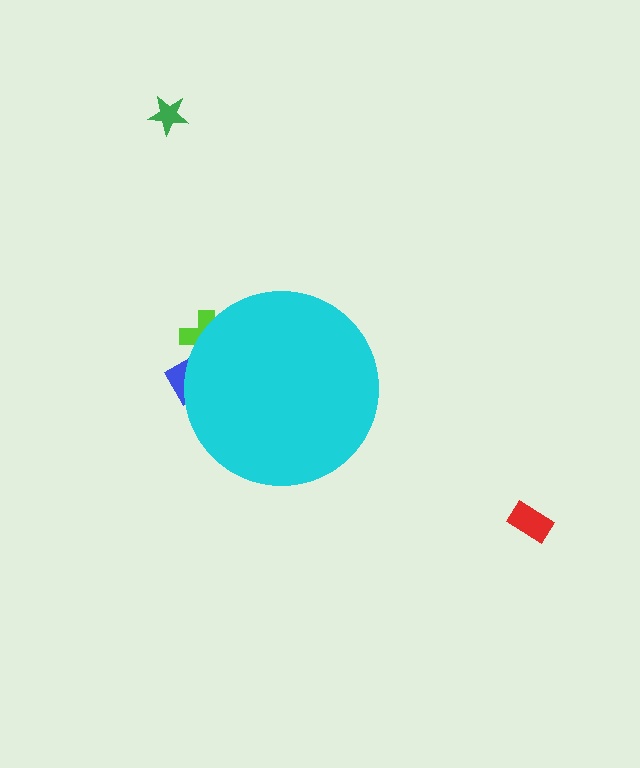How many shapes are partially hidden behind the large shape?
2 shapes are partially hidden.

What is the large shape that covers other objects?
A cyan circle.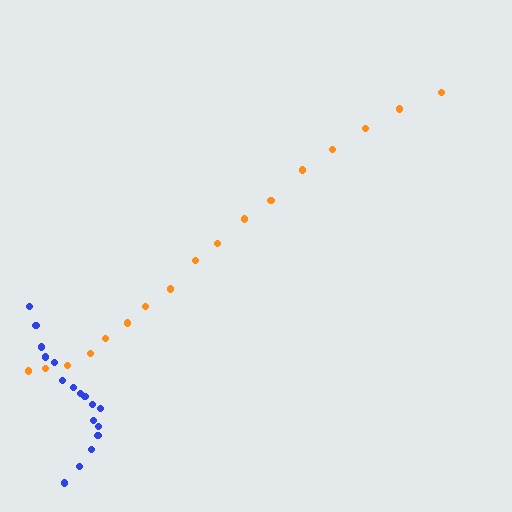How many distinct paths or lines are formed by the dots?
There are 2 distinct paths.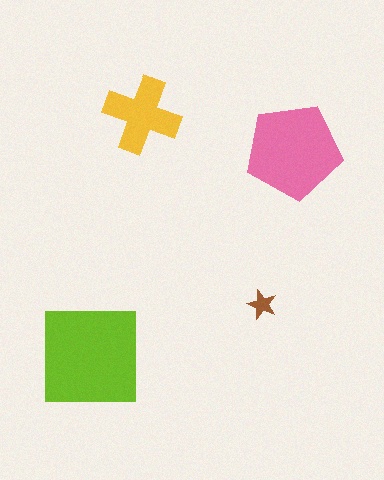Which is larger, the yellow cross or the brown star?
The yellow cross.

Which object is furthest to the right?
The pink pentagon is rightmost.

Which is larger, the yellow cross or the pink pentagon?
The pink pentagon.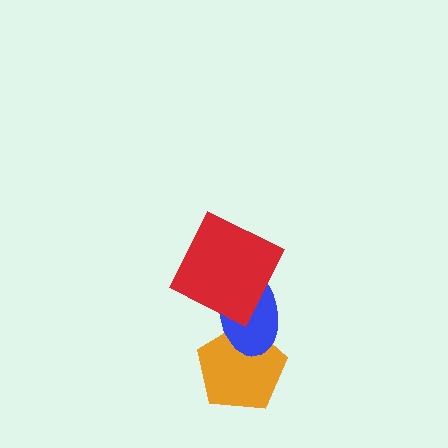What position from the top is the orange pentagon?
The orange pentagon is 3rd from the top.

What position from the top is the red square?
The red square is 1st from the top.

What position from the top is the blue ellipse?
The blue ellipse is 2nd from the top.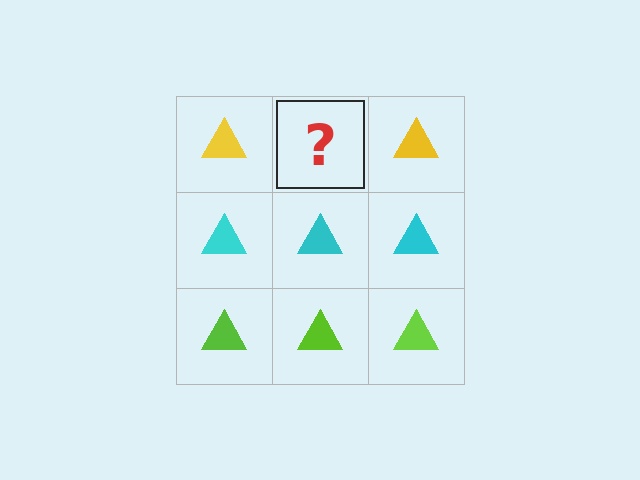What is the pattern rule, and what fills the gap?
The rule is that each row has a consistent color. The gap should be filled with a yellow triangle.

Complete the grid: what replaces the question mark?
The question mark should be replaced with a yellow triangle.